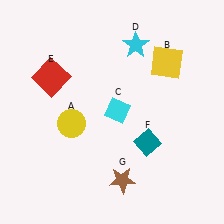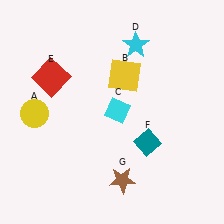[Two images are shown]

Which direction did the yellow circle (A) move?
The yellow circle (A) moved left.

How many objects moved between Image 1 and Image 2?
2 objects moved between the two images.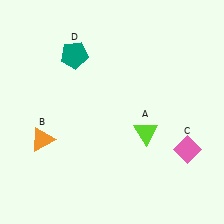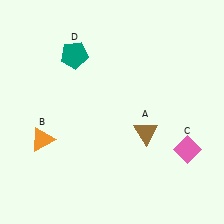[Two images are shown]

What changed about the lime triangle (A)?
In Image 1, A is lime. In Image 2, it changed to brown.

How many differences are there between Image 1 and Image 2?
There is 1 difference between the two images.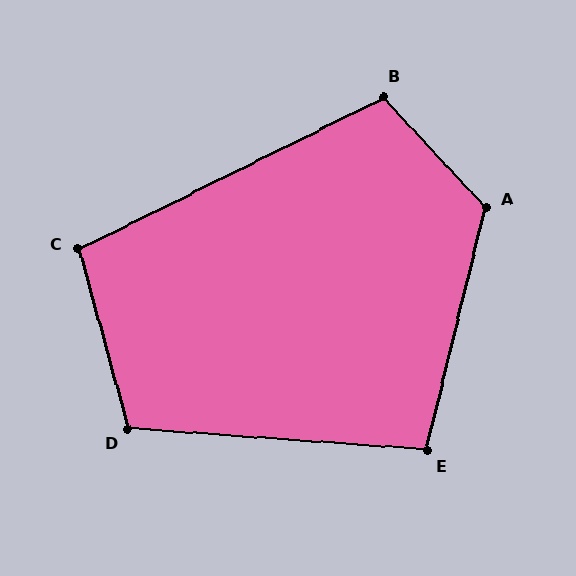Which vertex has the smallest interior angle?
E, at approximately 100 degrees.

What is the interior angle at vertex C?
Approximately 101 degrees (obtuse).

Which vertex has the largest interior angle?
A, at approximately 124 degrees.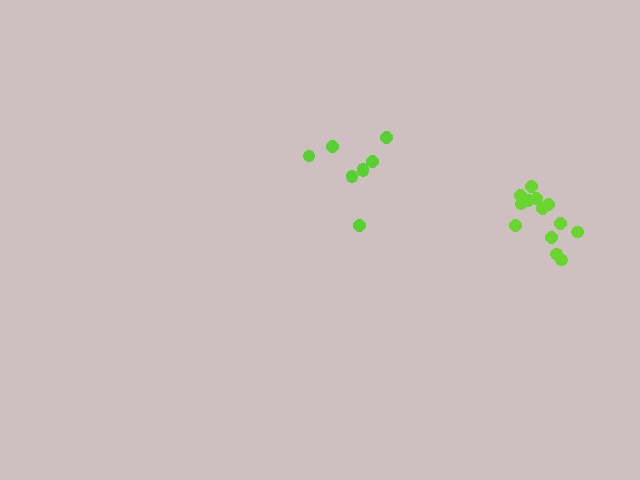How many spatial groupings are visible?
There are 2 spatial groupings.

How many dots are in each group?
Group 1: 8 dots, Group 2: 13 dots (21 total).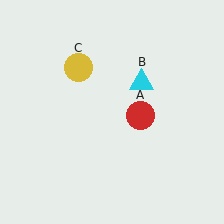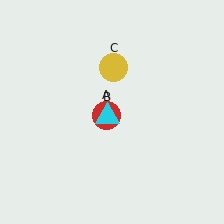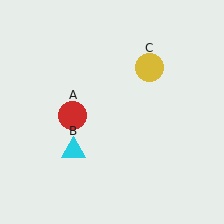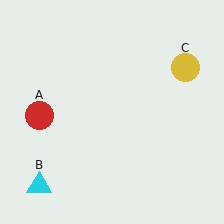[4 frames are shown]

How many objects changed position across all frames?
3 objects changed position: red circle (object A), cyan triangle (object B), yellow circle (object C).